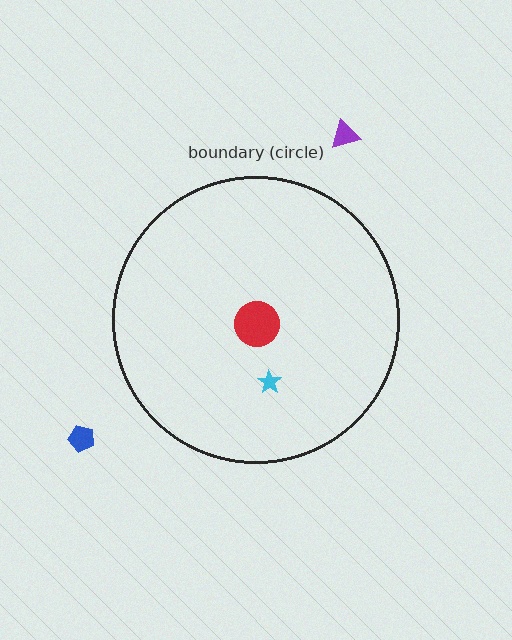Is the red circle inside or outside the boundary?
Inside.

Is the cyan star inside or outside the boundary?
Inside.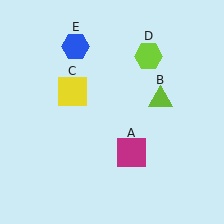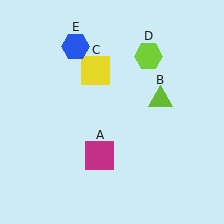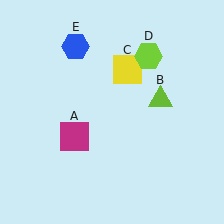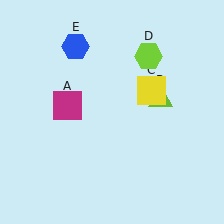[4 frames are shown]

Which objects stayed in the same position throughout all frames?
Lime triangle (object B) and lime hexagon (object D) and blue hexagon (object E) remained stationary.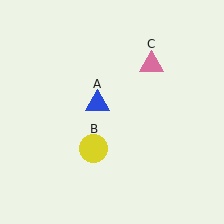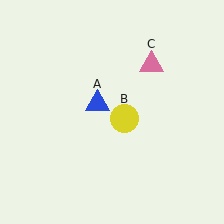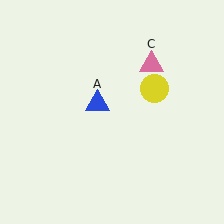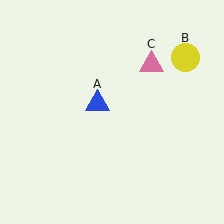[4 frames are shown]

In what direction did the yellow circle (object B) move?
The yellow circle (object B) moved up and to the right.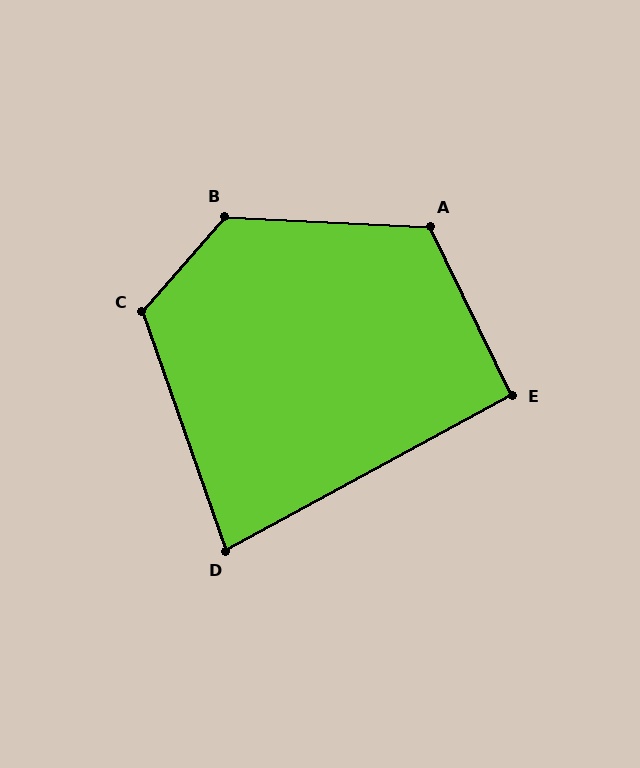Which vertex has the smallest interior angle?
D, at approximately 81 degrees.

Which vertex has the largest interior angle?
B, at approximately 129 degrees.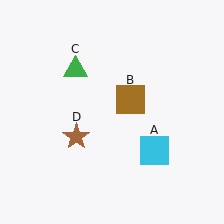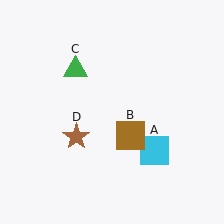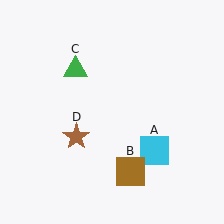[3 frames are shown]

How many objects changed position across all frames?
1 object changed position: brown square (object B).